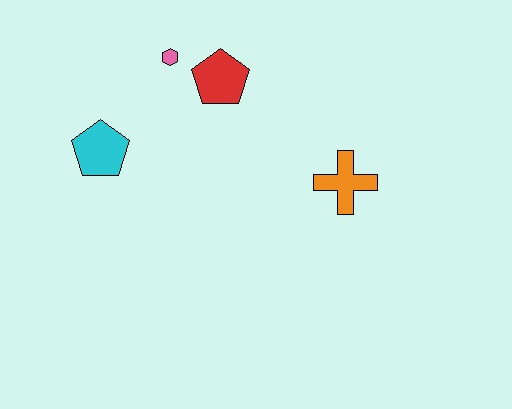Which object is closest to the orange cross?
The red pentagon is closest to the orange cross.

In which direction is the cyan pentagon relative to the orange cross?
The cyan pentagon is to the left of the orange cross.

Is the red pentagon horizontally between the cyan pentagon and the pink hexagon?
No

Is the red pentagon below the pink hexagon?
Yes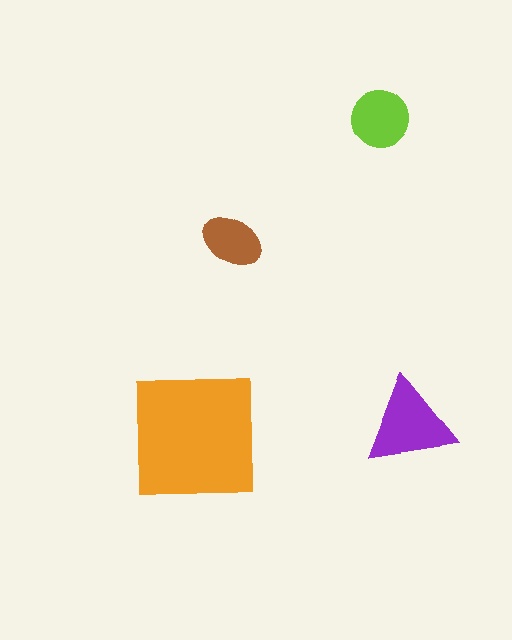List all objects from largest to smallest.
The orange square, the purple triangle, the lime circle, the brown ellipse.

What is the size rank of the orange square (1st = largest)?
1st.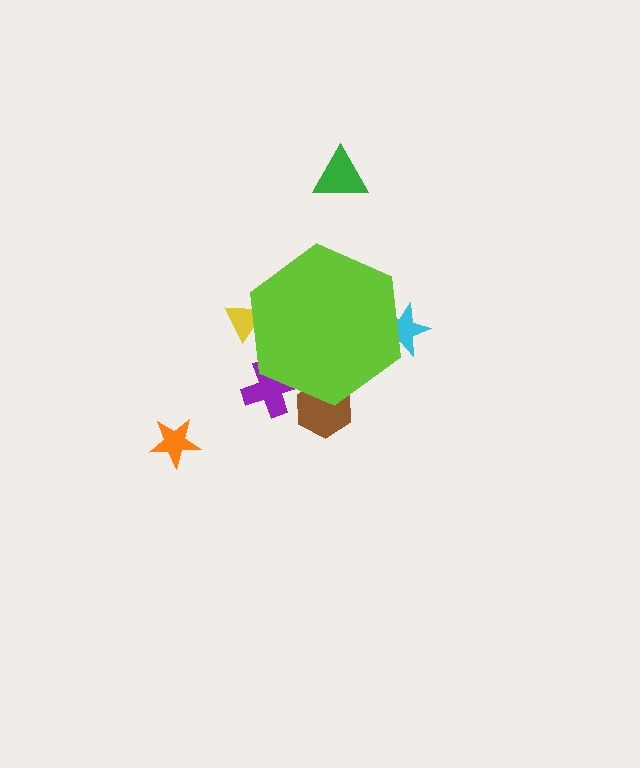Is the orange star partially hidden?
No, the orange star is fully visible.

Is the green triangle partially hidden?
No, the green triangle is fully visible.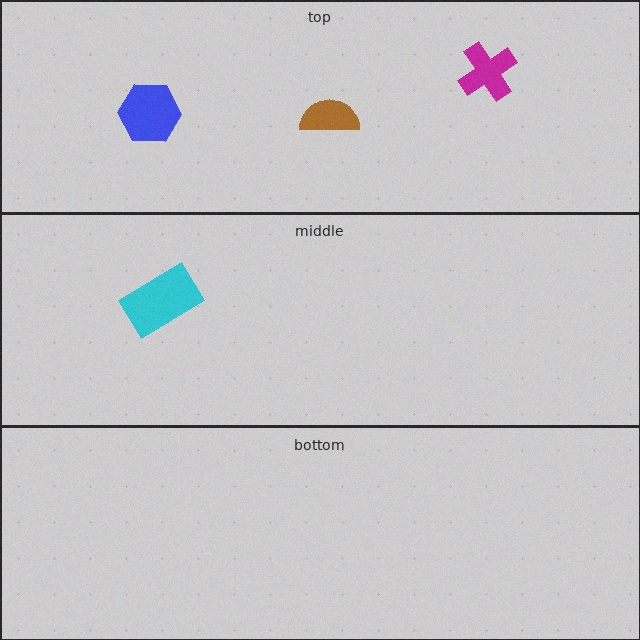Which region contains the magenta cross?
The top region.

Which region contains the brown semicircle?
The top region.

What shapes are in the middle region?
The cyan rectangle.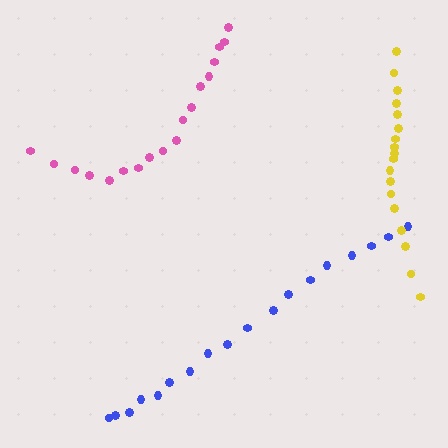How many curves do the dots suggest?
There are 3 distinct paths.